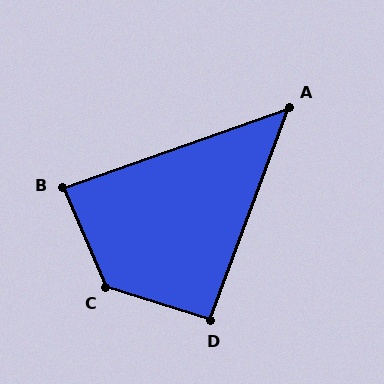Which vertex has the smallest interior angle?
A, at approximately 50 degrees.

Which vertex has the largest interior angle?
C, at approximately 130 degrees.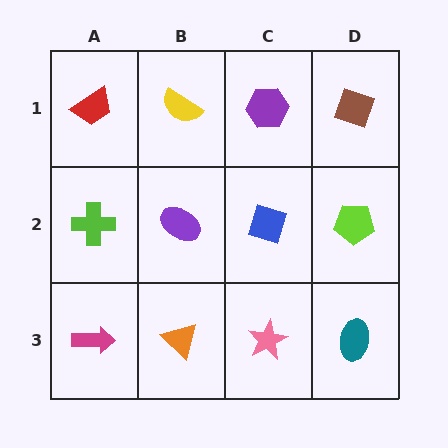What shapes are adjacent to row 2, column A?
A red trapezoid (row 1, column A), a magenta arrow (row 3, column A), a purple ellipse (row 2, column B).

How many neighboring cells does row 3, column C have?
3.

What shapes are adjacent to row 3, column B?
A purple ellipse (row 2, column B), a magenta arrow (row 3, column A), a pink star (row 3, column C).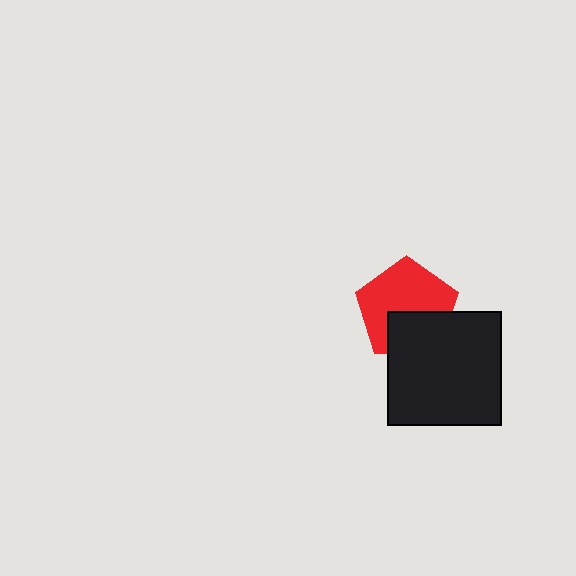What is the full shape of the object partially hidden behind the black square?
The partially hidden object is a red pentagon.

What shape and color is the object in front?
The object in front is a black square.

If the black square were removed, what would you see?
You would see the complete red pentagon.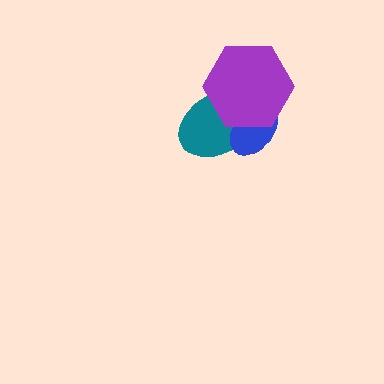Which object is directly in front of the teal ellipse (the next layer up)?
The blue ellipse is directly in front of the teal ellipse.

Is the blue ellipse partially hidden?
Yes, it is partially covered by another shape.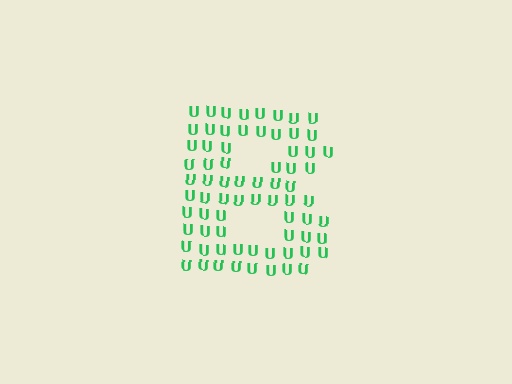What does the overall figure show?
The overall figure shows the letter B.